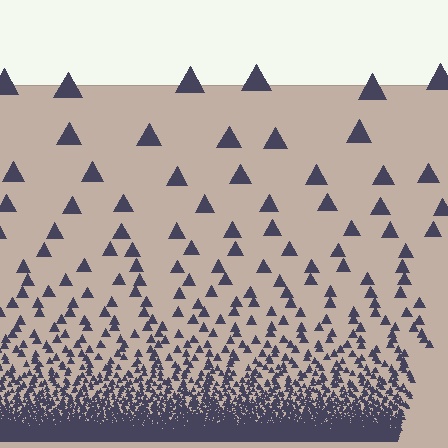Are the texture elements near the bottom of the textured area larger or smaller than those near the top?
Smaller. The gradient is inverted — elements near the bottom are smaller and denser.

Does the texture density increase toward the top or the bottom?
Density increases toward the bottom.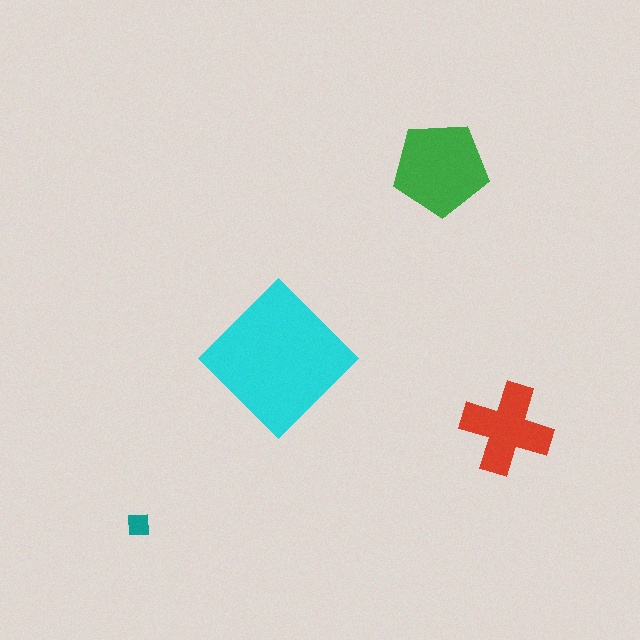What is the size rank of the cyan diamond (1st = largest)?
1st.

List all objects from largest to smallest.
The cyan diamond, the green pentagon, the red cross, the teal square.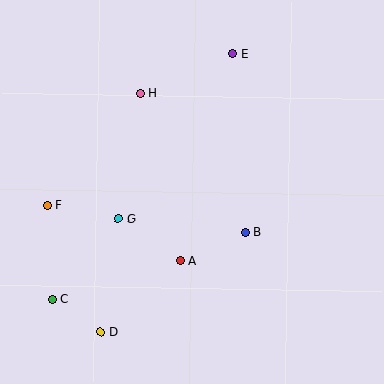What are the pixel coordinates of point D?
Point D is at (100, 332).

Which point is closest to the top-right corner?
Point E is closest to the top-right corner.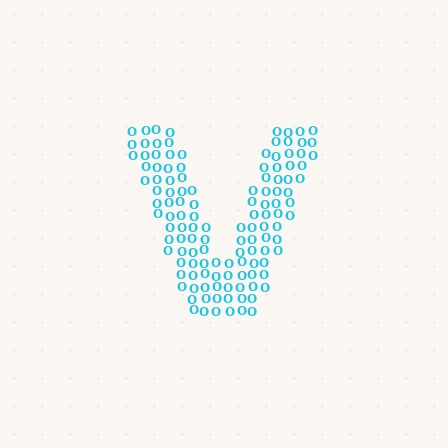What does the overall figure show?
The overall figure shows the letter V.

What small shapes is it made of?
It is made of small letter O's.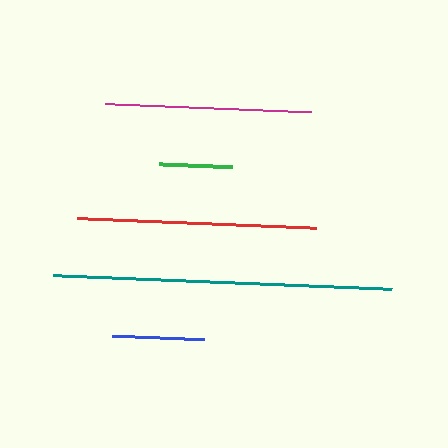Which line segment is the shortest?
The green line is the shortest at approximately 73 pixels.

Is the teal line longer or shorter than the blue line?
The teal line is longer than the blue line.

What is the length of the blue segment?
The blue segment is approximately 93 pixels long.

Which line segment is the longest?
The teal line is the longest at approximately 339 pixels.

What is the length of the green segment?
The green segment is approximately 73 pixels long.